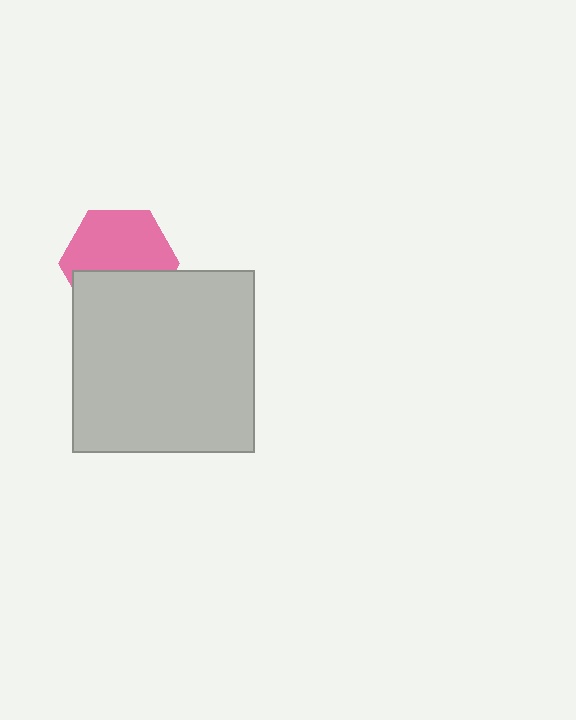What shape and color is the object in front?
The object in front is a light gray square.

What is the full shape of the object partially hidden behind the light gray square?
The partially hidden object is a pink hexagon.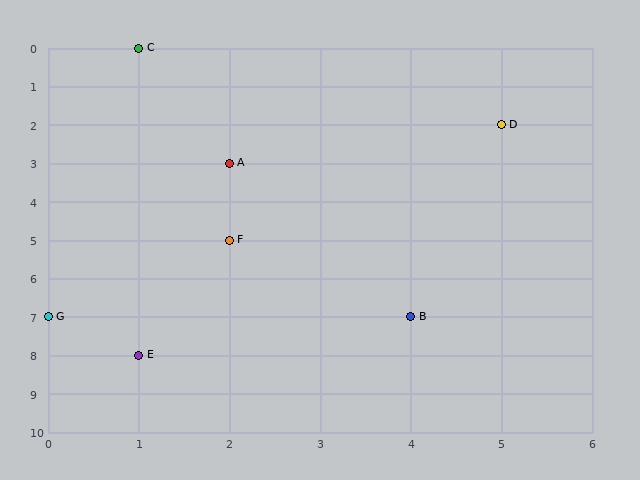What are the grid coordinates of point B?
Point B is at grid coordinates (4, 7).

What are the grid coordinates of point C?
Point C is at grid coordinates (1, 0).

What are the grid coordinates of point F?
Point F is at grid coordinates (2, 5).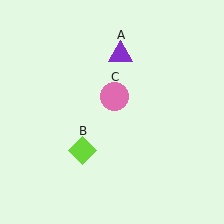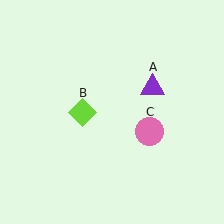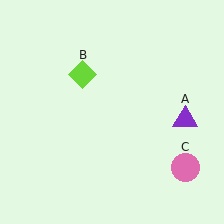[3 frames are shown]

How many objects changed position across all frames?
3 objects changed position: purple triangle (object A), lime diamond (object B), pink circle (object C).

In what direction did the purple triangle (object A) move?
The purple triangle (object A) moved down and to the right.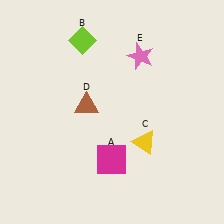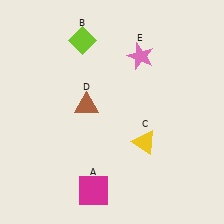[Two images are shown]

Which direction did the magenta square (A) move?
The magenta square (A) moved down.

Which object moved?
The magenta square (A) moved down.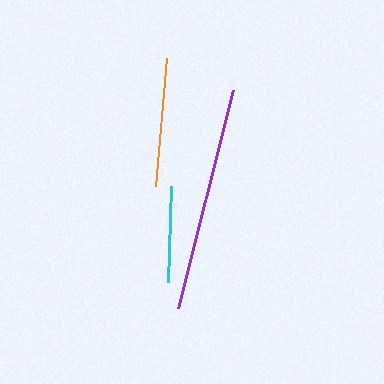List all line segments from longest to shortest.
From longest to shortest: purple, orange, cyan.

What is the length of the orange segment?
The orange segment is approximately 129 pixels long.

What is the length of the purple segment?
The purple segment is approximately 225 pixels long.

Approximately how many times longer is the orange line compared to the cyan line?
The orange line is approximately 1.3 times the length of the cyan line.